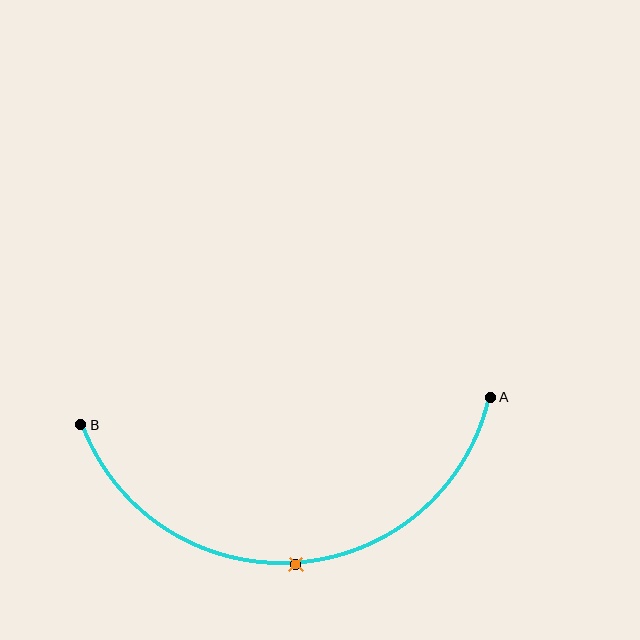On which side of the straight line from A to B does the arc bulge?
The arc bulges below the straight line connecting A and B.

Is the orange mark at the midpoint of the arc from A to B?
Yes. The orange mark lies on the arc at equal arc-length from both A and B — it is the arc midpoint.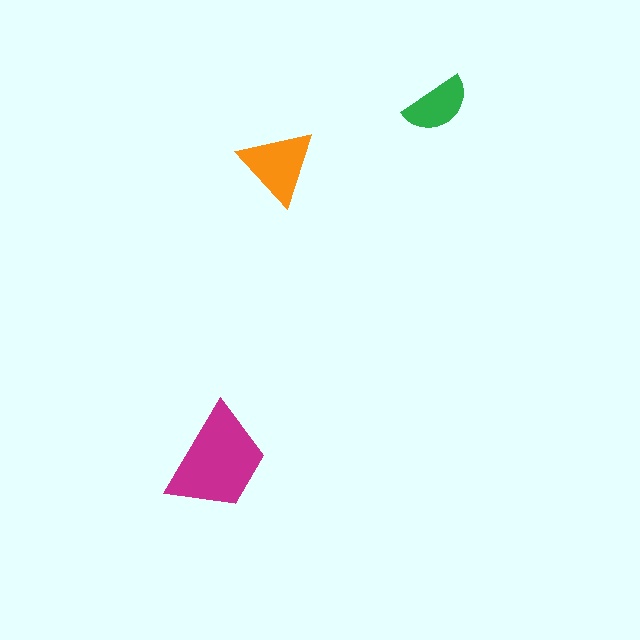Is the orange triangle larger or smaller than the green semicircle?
Larger.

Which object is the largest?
The magenta trapezoid.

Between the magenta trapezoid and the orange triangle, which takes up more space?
The magenta trapezoid.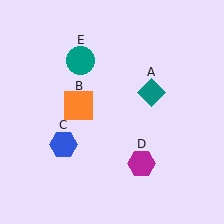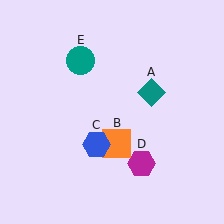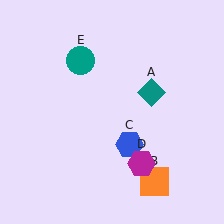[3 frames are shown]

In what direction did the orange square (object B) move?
The orange square (object B) moved down and to the right.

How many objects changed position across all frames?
2 objects changed position: orange square (object B), blue hexagon (object C).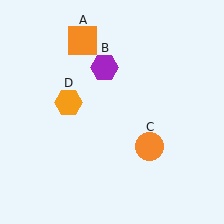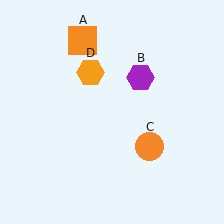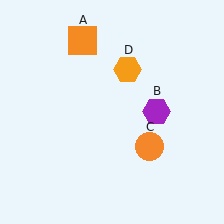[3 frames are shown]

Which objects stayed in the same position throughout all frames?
Orange square (object A) and orange circle (object C) remained stationary.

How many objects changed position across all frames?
2 objects changed position: purple hexagon (object B), orange hexagon (object D).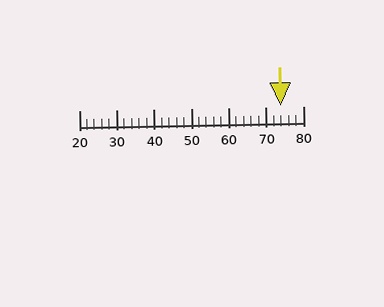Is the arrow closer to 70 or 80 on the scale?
The arrow is closer to 70.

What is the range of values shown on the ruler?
The ruler shows values from 20 to 80.